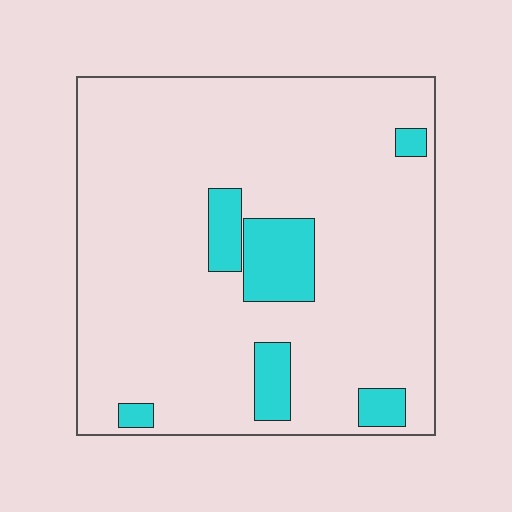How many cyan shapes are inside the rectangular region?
6.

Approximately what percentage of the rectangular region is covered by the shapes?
Approximately 10%.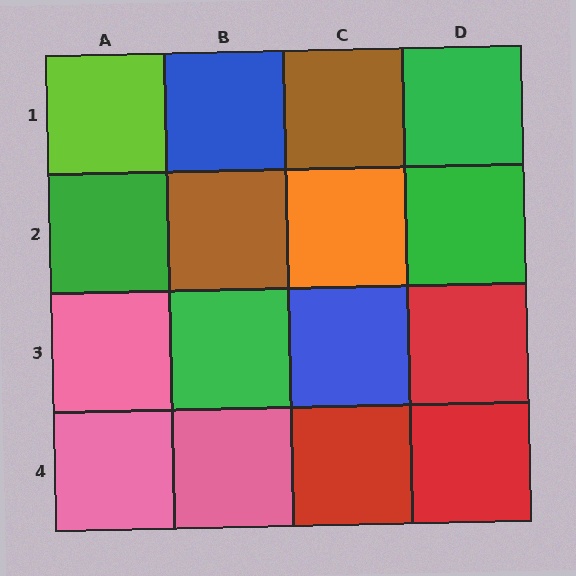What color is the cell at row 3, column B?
Green.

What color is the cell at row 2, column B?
Brown.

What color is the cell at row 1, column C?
Brown.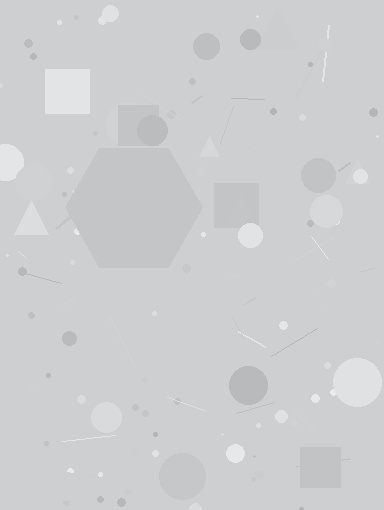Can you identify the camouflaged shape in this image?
The camouflaged shape is a hexagon.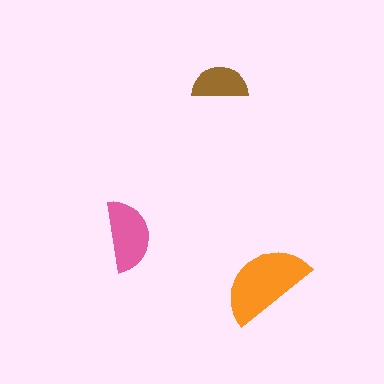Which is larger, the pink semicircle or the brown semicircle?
The pink one.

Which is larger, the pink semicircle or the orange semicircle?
The orange one.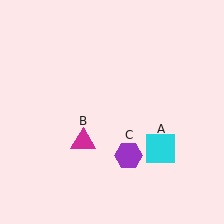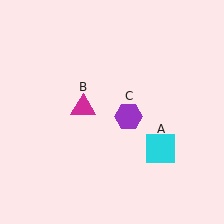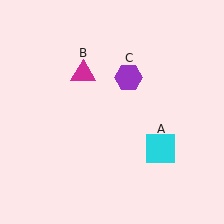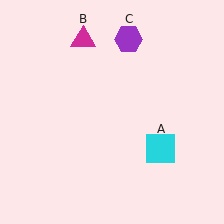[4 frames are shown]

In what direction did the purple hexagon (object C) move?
The purple hexagon (object C) moved up.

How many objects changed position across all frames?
2 objects changed position: magenta triangle (object B), purple hexagon (object C).